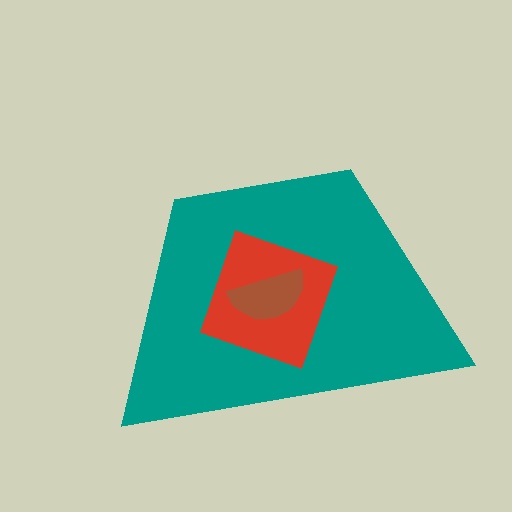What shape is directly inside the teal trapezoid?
The red square.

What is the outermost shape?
The teal trapezoid.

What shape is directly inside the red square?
The brown semicircle.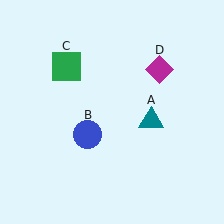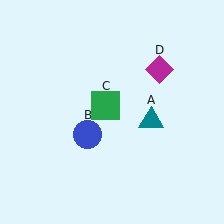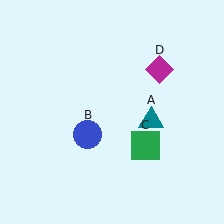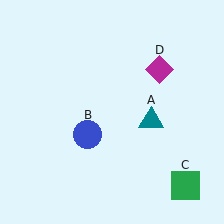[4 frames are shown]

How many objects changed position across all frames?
1 object changed position: green square (object C).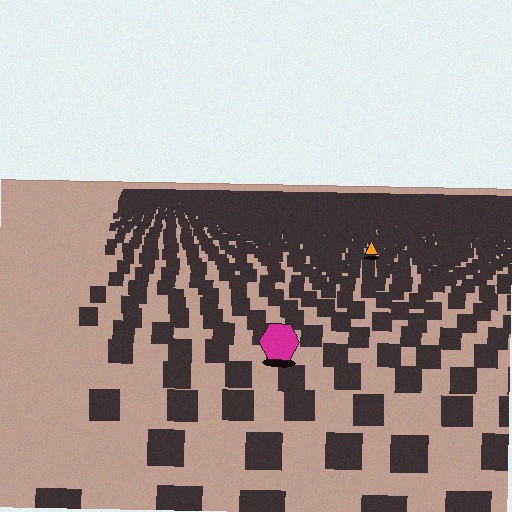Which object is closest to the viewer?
The magenta hexagon is closest. The texture marks near it are larger and more spread out.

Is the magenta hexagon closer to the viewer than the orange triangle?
Yes. The magenta hexagon is closer — you can tell from the texture gradient: the ground texture is coarser near it.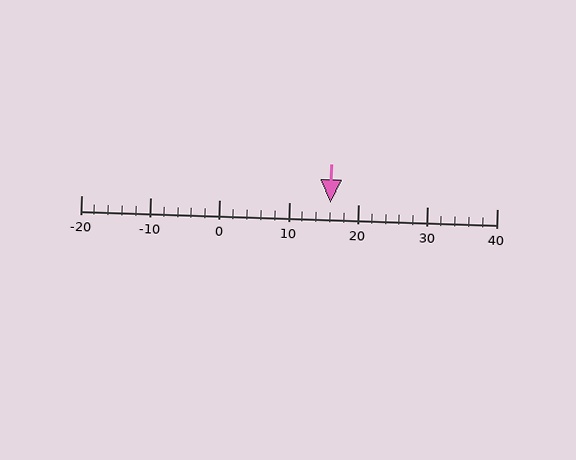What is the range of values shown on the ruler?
The ruler shows values from -20 to 40.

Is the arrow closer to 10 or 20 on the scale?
The arrow is closer to 20.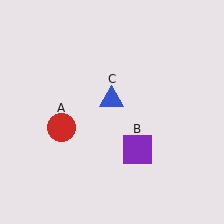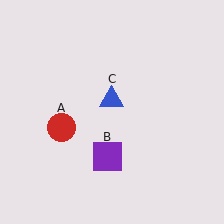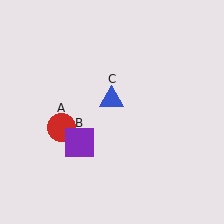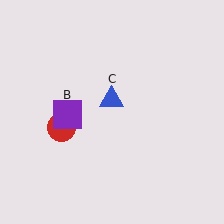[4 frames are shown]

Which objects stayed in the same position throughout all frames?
Red circle (object A) and blue triangle (object C) remained stationary.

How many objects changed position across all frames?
1 object changed position: purple square (object B).